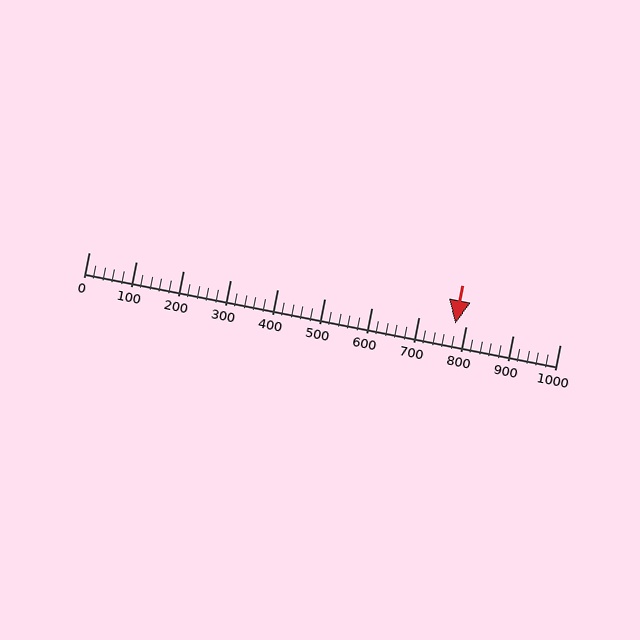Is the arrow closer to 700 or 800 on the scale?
The arrow is closer to 800.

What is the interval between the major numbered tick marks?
The major tick marks are spaced 100 units apart.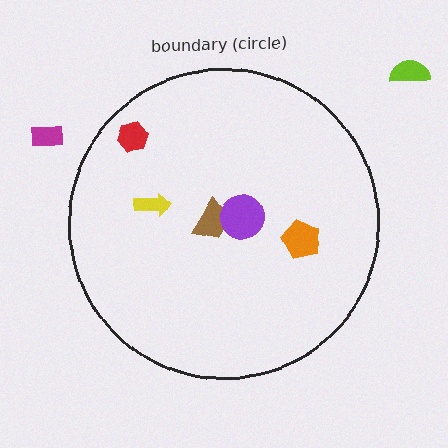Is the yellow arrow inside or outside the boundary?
Inside.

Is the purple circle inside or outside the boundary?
Inside.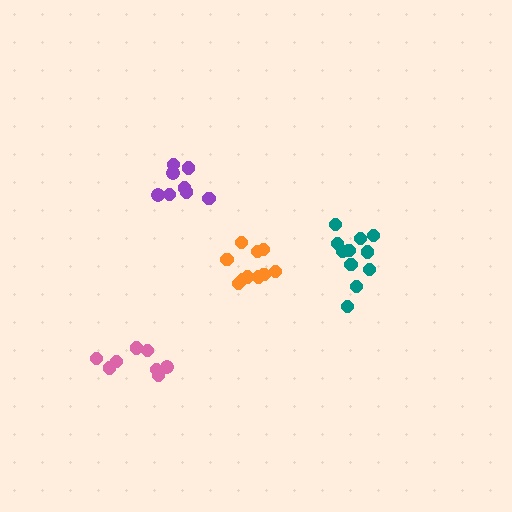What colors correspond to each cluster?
The clusters are colored: teal, purple, pink, orange.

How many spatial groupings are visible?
There are 4 spatial groupings.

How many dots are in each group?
Group 1: 11 dots, Group 2: 8 dots, Group 3: 8 dots, Group 4: 10 dots (37 total).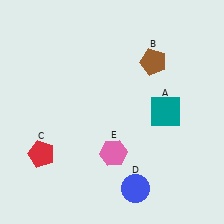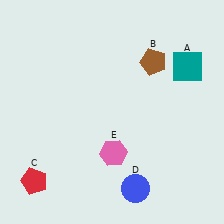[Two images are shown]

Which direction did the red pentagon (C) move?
The red pentagon (C) moved down.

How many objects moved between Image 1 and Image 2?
2 objects moved between the two images.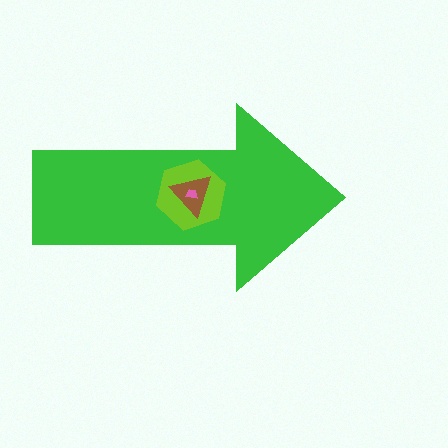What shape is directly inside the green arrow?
The lime hexagon.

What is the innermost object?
The pink trapezoid.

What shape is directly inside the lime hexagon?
The brown triangle.